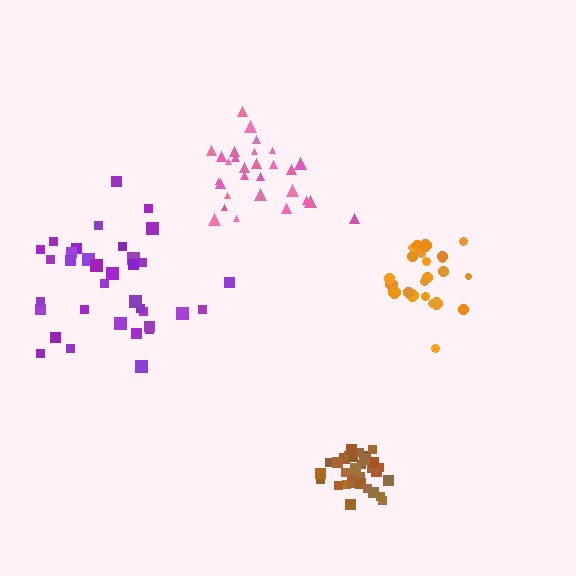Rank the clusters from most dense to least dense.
brown, orange, pink, purple.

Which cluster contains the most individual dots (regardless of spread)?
Purple (35).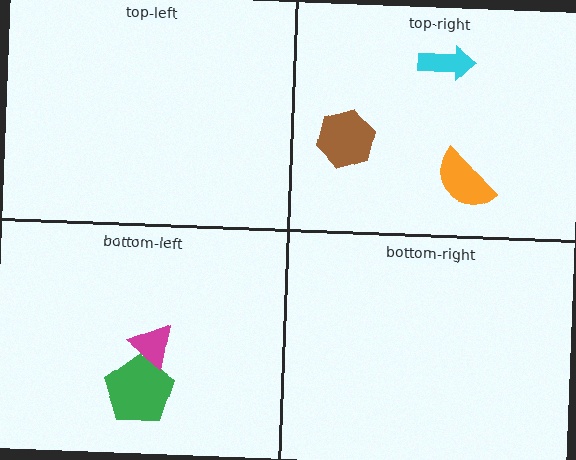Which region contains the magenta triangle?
The bottom-left region.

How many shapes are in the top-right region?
3.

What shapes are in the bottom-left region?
The green pentagon, the magenta triangle.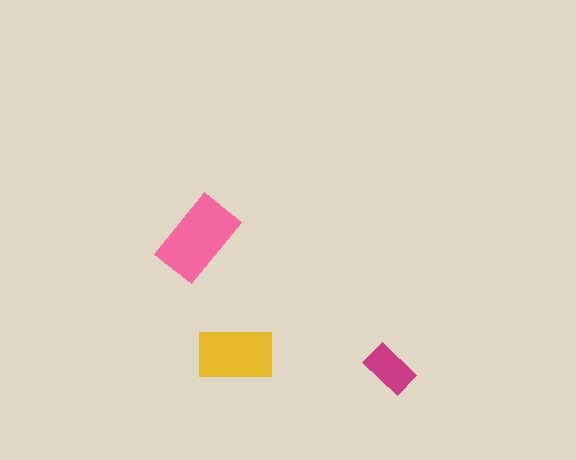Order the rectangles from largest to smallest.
the pink one, the yellow one, the magenta one.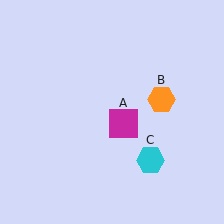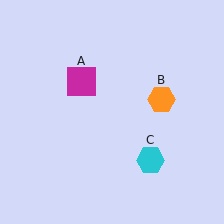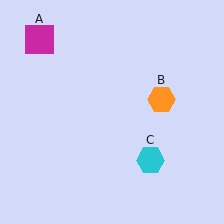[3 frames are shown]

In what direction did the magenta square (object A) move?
The magenta square (object A) moved up and to the left.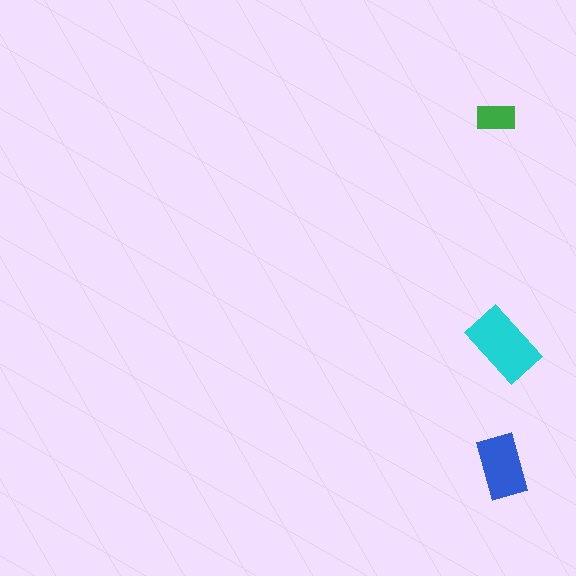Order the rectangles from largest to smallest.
the cyan one, the blue one, the green one.